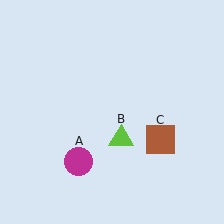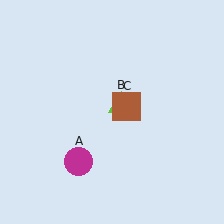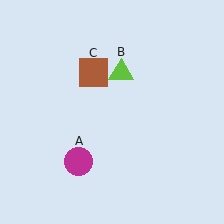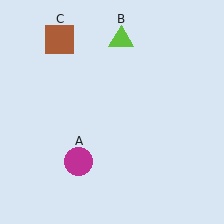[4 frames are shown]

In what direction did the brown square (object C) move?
The brown square (object C) moved up and to the left.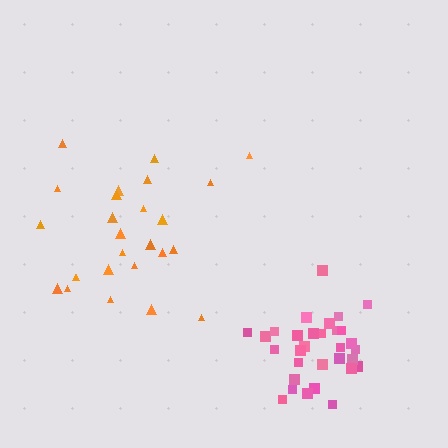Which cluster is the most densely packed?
Pink.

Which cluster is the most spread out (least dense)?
Orange.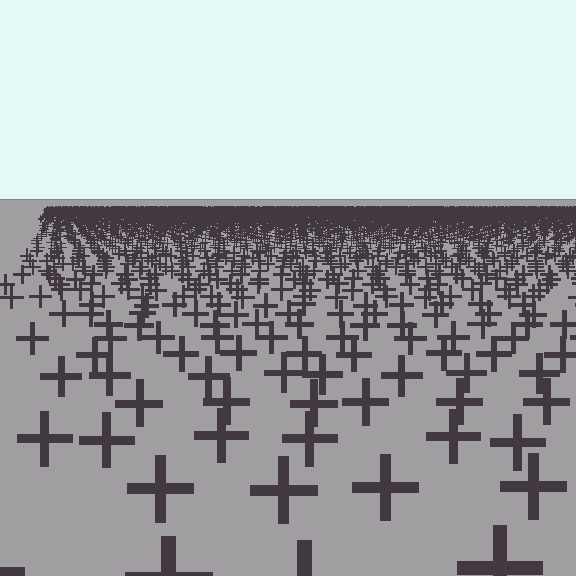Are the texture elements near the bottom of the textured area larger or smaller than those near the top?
Larger. Near the bottom, elements are closer to the viewer and appear at a bigger on-screen size.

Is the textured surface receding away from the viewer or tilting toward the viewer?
The surface is receding away from the viewer. Texture elements get smaller and denser toward the top.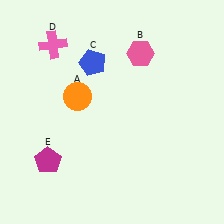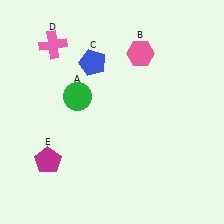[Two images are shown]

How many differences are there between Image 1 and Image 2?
There is 1 difference between the two images.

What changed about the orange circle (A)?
In Image 1, A is orange. In Image 2, it changed to green.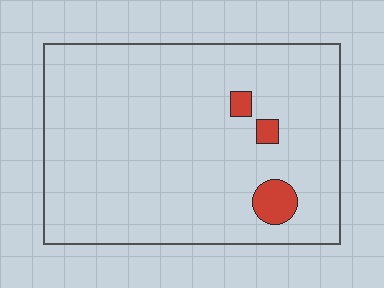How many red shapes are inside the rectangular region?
3.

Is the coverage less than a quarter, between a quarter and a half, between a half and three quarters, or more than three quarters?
Less than a quarter.